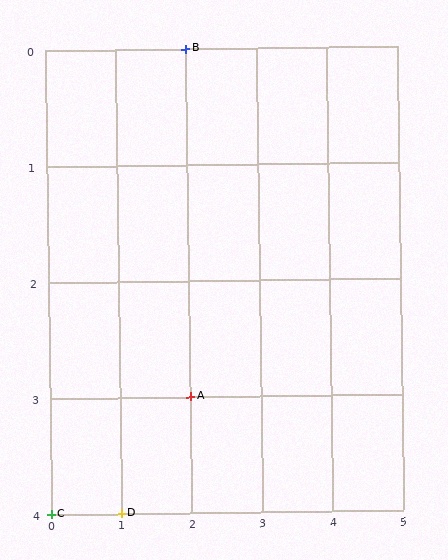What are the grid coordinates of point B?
Point B is at grid coordinates (2, 0).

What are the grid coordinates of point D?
Point D is at grid coordinates (1, 4).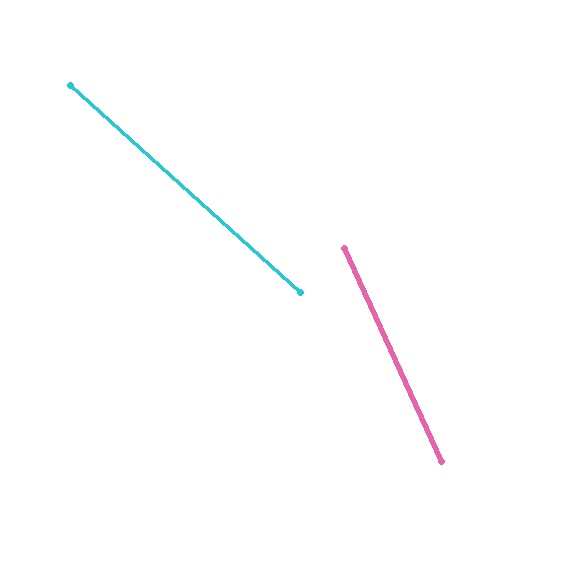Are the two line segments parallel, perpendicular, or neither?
Neither parallel nor perpendicular — they differ by about 23°.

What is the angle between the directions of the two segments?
Approximately 23 degrees.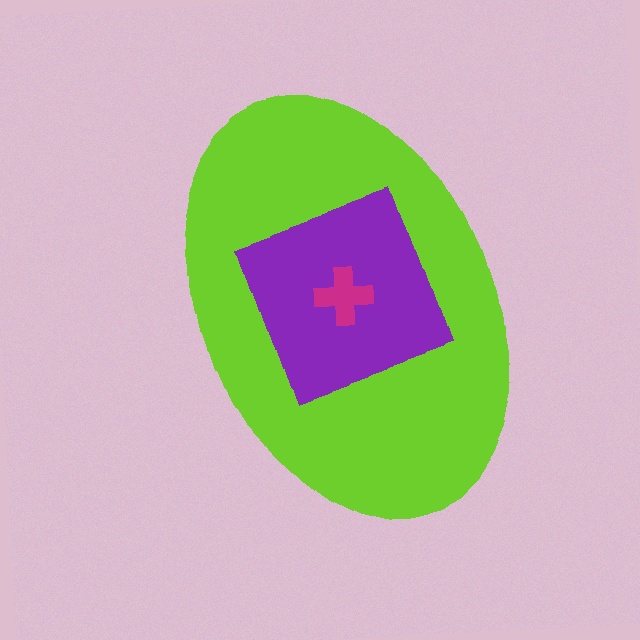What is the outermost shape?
The lime ellipse.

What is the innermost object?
The magenta cross.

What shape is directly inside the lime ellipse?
The purple diamond.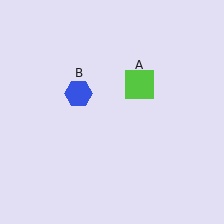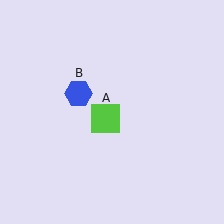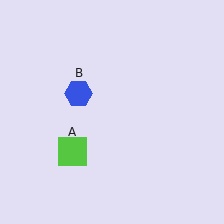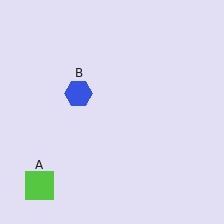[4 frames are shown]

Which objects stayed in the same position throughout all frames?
Blue hexagon (object B) remained stationary.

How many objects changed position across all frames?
1 object changed position: lime square (object A).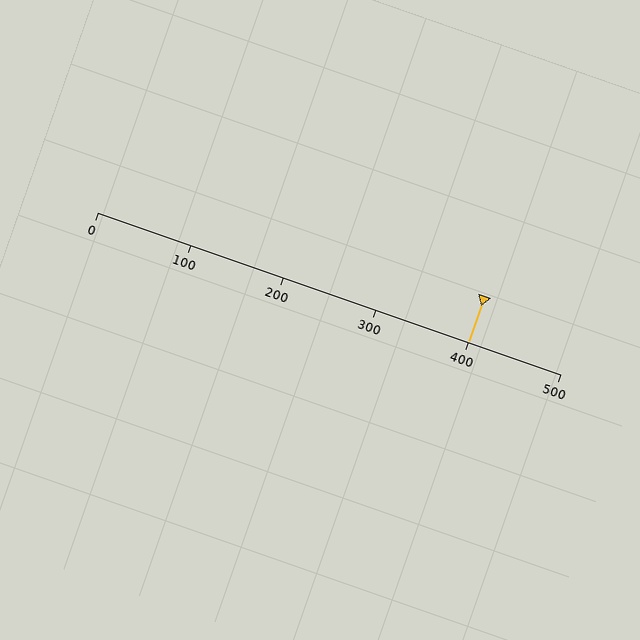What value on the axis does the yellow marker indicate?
The marker indicates approximately 400.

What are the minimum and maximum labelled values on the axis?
The axis runs from 0 to 500.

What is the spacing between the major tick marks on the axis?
The major ticks are spaced 100 apart.